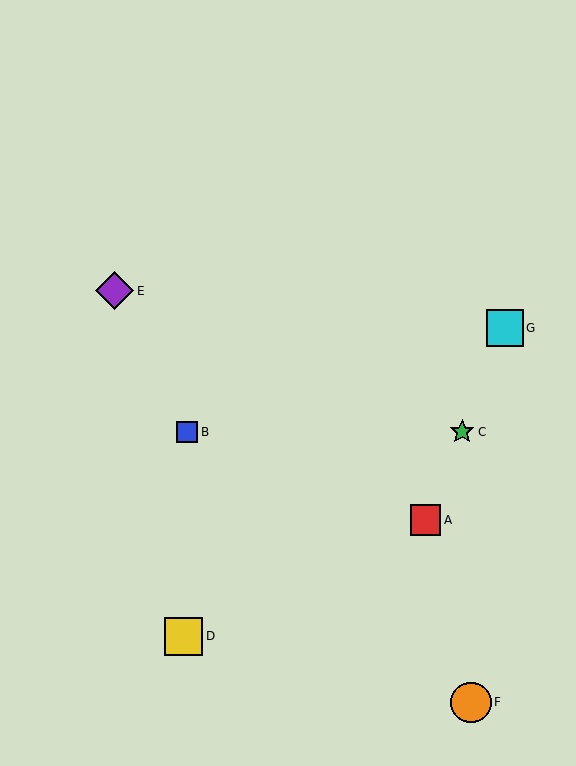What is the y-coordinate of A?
Object A is at y≈520.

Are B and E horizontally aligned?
No, B is at y≈432 and E is at y≈291.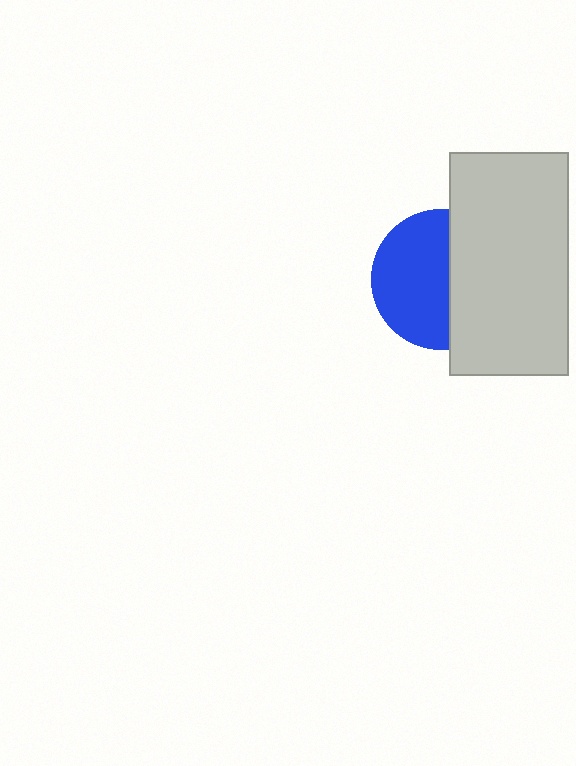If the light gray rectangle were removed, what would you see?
You would see the complete blue circle.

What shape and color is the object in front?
The object in front is a light gray rectangle.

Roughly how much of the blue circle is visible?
About half of it is visible (roughly 57%).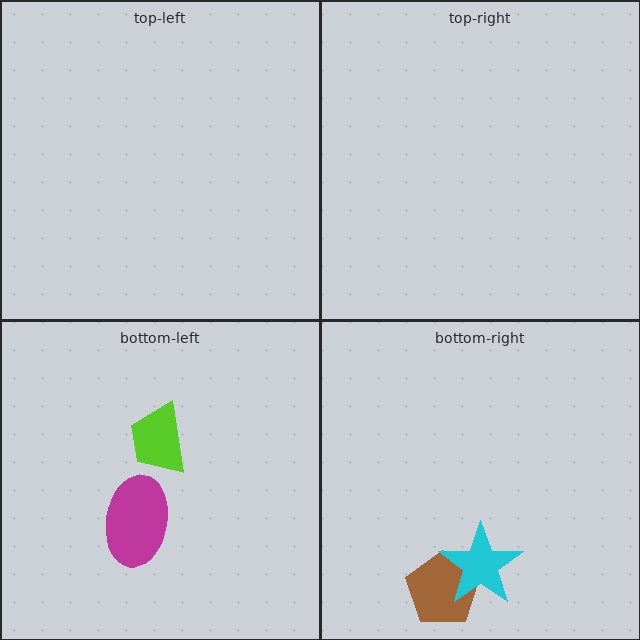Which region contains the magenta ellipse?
The bottom-left region.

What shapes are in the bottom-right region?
The brown pentagon, the cyan star.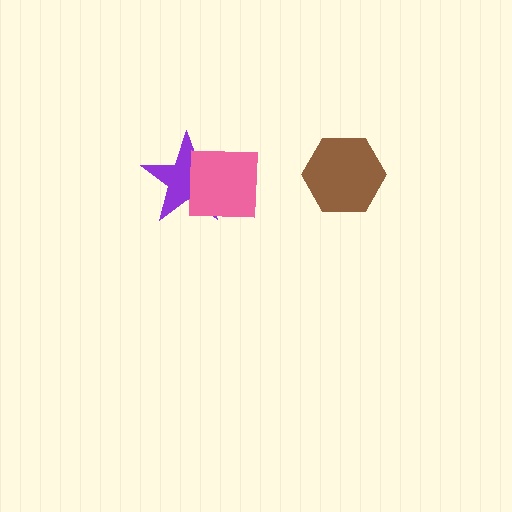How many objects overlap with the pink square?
1 object overlaps with the pink square.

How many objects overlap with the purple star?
1 object overlaps with the purple star.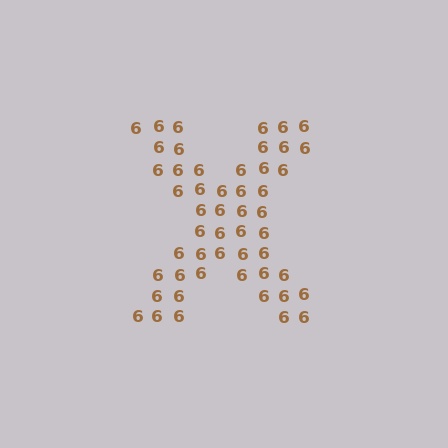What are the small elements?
The small elements are digit 6's.